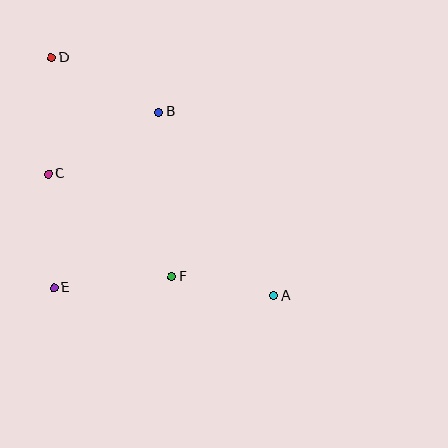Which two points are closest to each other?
Points A and F are closest to each other.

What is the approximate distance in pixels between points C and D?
The distance between C and D is approximately 117 pixels.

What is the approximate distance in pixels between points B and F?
The distance between B and F is approximately 165 pixels.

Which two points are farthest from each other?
Points A and D are farthest from each other.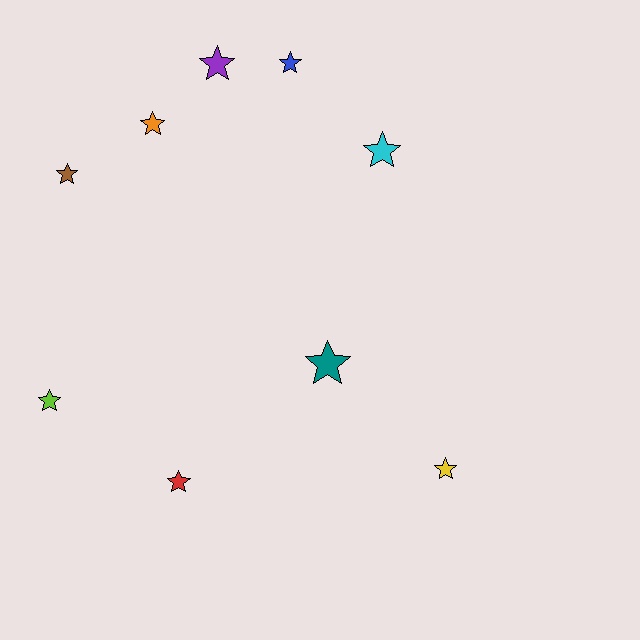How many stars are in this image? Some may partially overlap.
There are 9 stars.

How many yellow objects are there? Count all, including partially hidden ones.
There is 1 yellow object.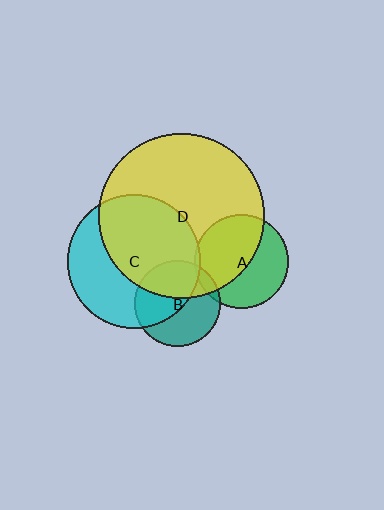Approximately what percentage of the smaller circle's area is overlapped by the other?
Approximately 35%.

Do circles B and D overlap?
Yes.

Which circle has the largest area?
Circle D (yellow).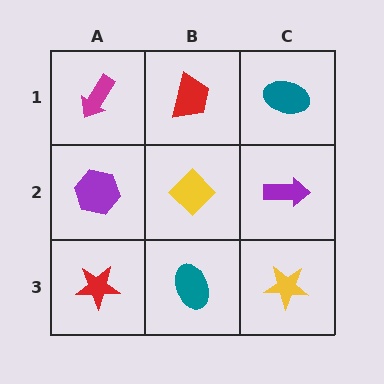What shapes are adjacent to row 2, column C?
A teal ellipse (row 1, column C), a yellow star (row 3, column C), a yellow diamond (row 2, column B).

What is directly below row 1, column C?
A purple arrow.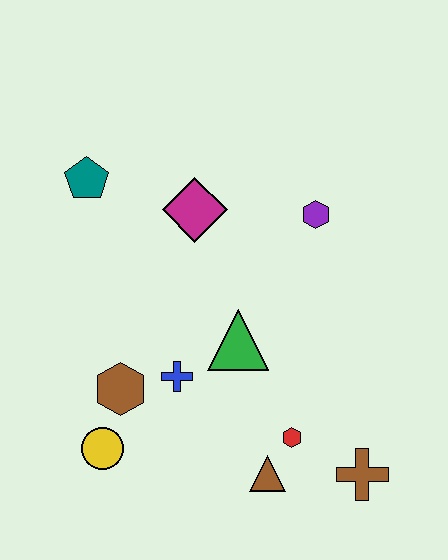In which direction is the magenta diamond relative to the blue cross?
The magenta diamond is above the blue cross.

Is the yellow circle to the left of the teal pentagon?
No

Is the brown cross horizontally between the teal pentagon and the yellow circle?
No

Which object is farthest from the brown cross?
The teal pentagon is farthest from the brown cross.